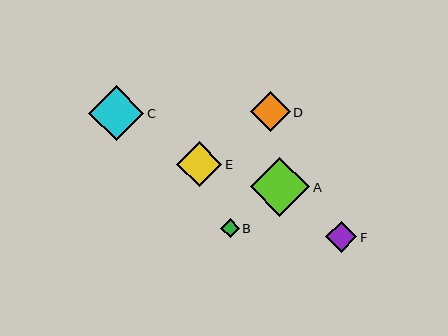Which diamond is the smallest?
Diamond B is the smallest with a size of approximately 19 pixels.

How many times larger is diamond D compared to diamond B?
Diamond D is approximately 2.1 times the size of diamond B.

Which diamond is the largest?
Diamond A is the largest with a size of approximately 59 pixels.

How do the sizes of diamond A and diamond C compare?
Diamond A and diamond C are approximately the same size.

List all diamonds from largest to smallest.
From largest to smallest: A, C, E, D, F, B.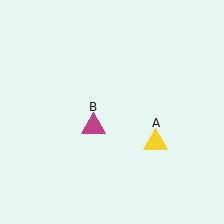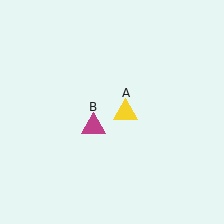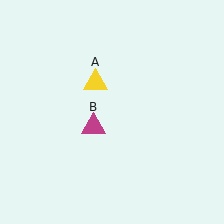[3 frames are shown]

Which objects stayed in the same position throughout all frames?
Magenta triangle (object B) remained stationary.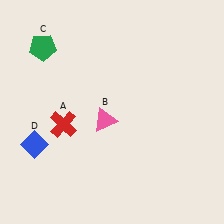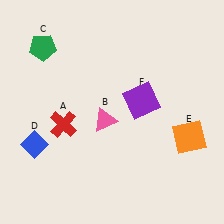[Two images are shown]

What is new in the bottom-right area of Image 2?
An orange square (E) was added in the bottom-right area of Image 2.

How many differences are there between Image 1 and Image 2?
There are 2 differences between the two images.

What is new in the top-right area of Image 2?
A purple square (F) was added in the top-right area of Image 2.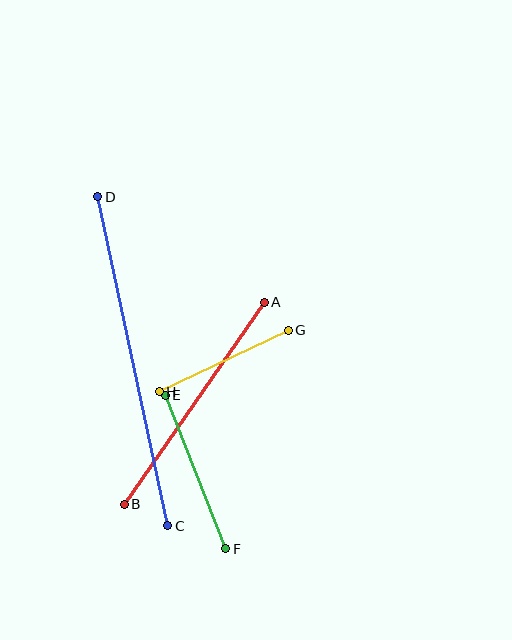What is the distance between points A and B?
The distance is approximately 246 pixels.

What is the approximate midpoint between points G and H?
The midpoint is at approximately (224, 361) pixels.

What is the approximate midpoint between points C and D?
The midpoint is at approximately (133, 361) pixels.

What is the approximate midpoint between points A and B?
The midpoint is at approximately (194, 403) pixels.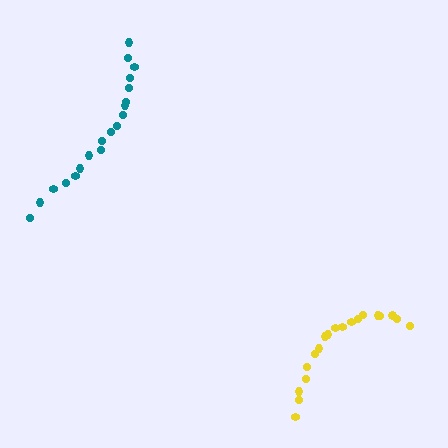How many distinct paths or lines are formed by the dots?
There are 2 distinct paths.